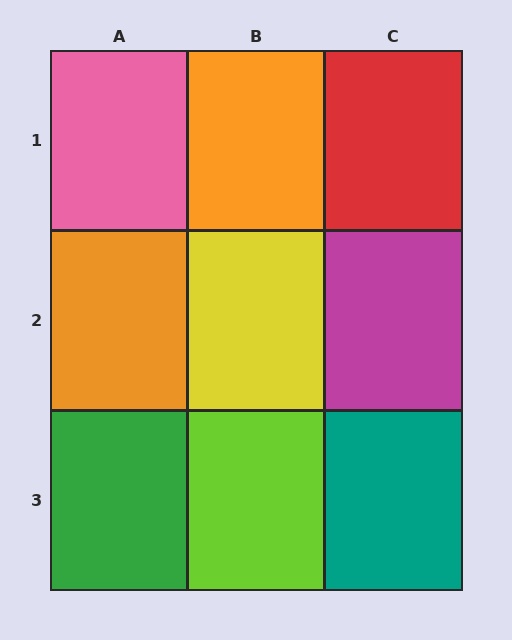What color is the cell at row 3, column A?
Green.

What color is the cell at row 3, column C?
Teal.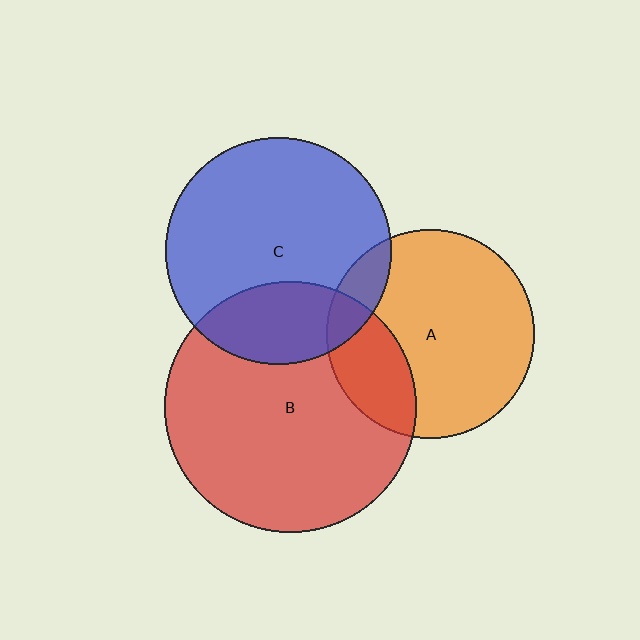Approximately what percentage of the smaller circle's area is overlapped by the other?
Approximately 10%.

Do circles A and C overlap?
Yes.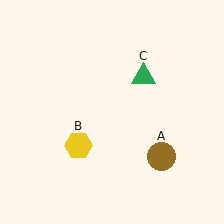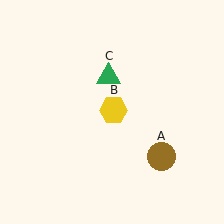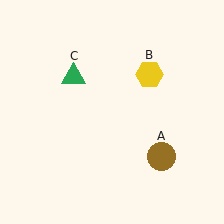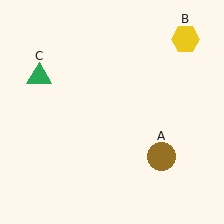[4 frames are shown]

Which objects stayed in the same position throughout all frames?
Brown circle (object A) remained stationary.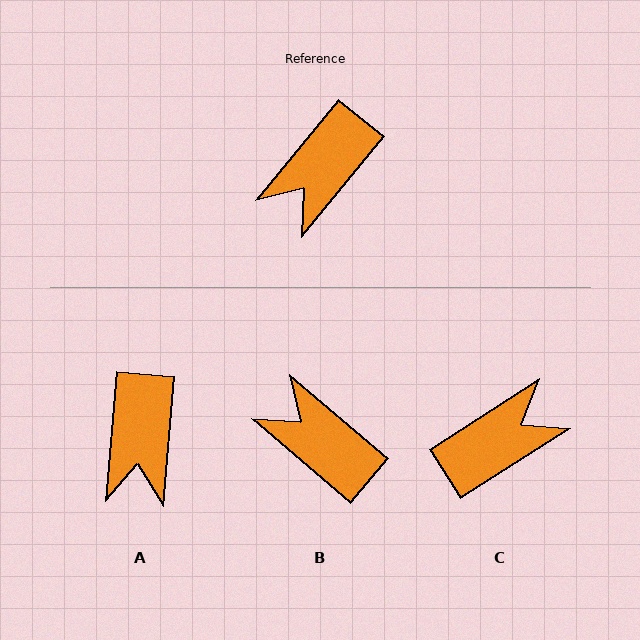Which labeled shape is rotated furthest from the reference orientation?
C, about 162 degrees away.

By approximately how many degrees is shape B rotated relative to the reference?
Approximately 91 degrees clockwise.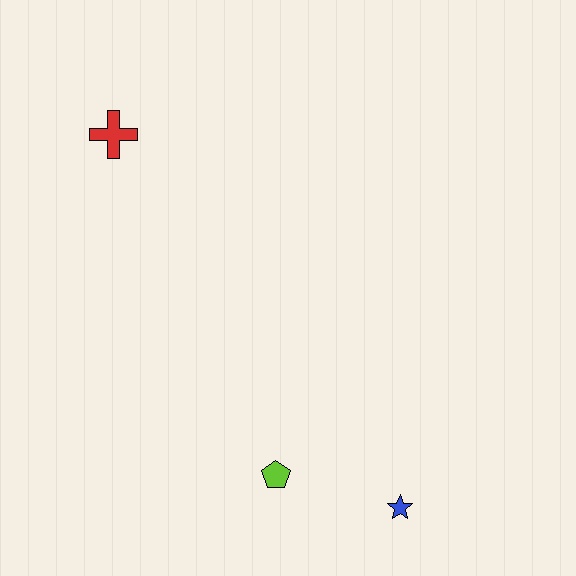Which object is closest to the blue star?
The lime pentagon is closest to the blue star.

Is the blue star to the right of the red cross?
Yes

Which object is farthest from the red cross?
The blue star is farthest from the red cross.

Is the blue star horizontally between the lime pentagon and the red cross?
No